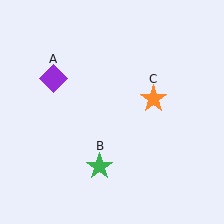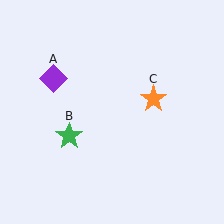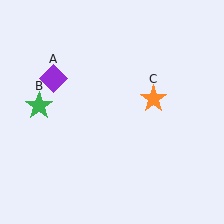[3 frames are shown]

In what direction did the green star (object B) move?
The green star (object B) moved up and to the left.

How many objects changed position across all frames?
1 object changed position: green star (object B).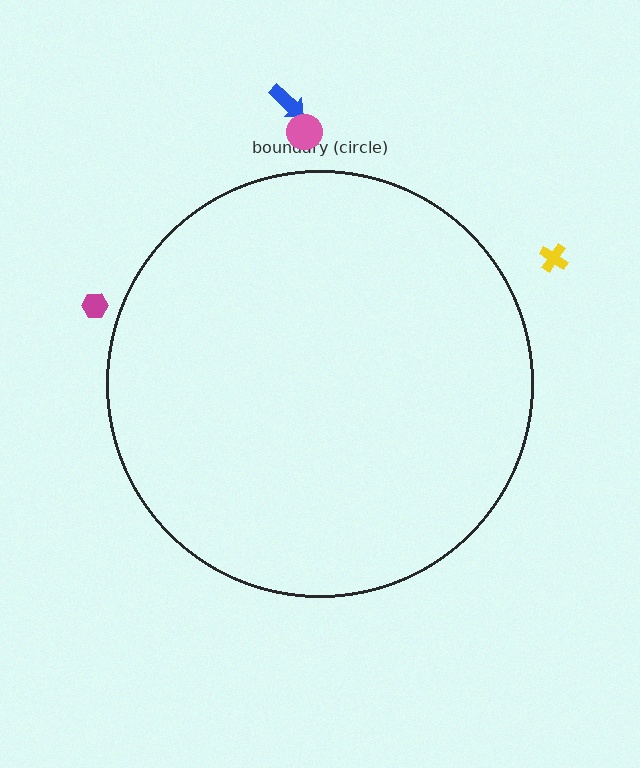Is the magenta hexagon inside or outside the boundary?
Outside.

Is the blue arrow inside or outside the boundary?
Outside.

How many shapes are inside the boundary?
0 inside, 4 outside.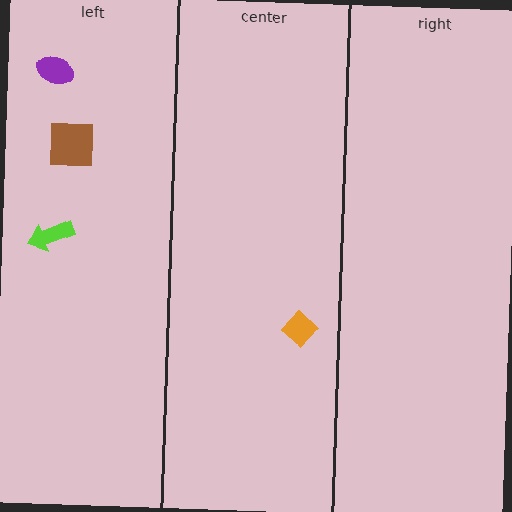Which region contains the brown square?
The left region.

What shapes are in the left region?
The brown square, the purple ellipse, the lime arrow.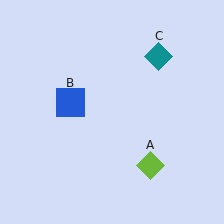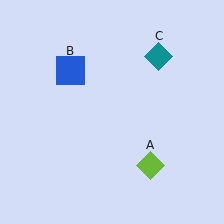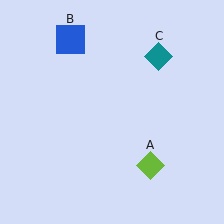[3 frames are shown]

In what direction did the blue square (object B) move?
The blue square (object B) moved up.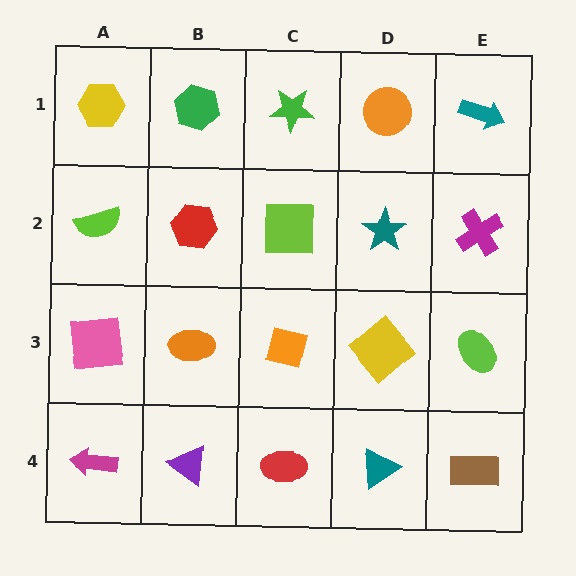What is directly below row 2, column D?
A yellow diamond.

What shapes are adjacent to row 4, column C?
An orange square (row 3, column C), a purple triangle (row 4, column B), a teal triangle (row 4, column D).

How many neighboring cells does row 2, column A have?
3.